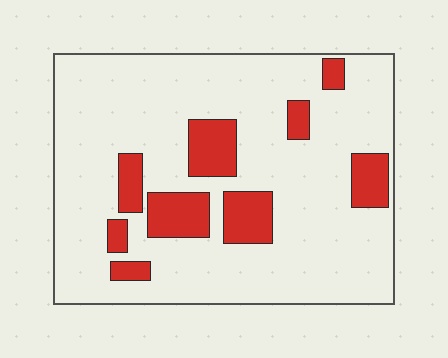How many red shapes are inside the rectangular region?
9.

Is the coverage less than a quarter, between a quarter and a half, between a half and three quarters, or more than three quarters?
Less than a quarter.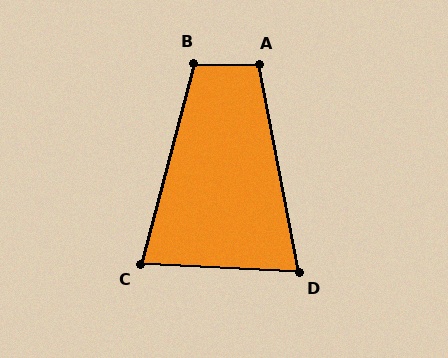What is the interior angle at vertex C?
Approximately 78 degrees (acute).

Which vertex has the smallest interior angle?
D, at approximately 76 degrees.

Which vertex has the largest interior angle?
B, at approximately 104 degrees.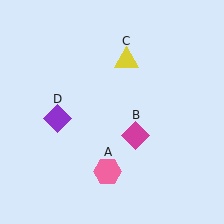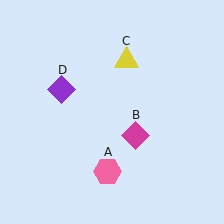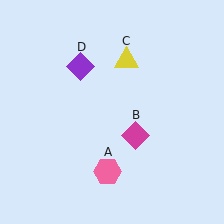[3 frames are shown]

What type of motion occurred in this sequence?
The purple diamond (object D) rotated clockwise around the center of the scene.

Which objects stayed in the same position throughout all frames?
Pink hexagon (object A) and magenta diamond (object B) and yellow triangle (object C) remained stationary.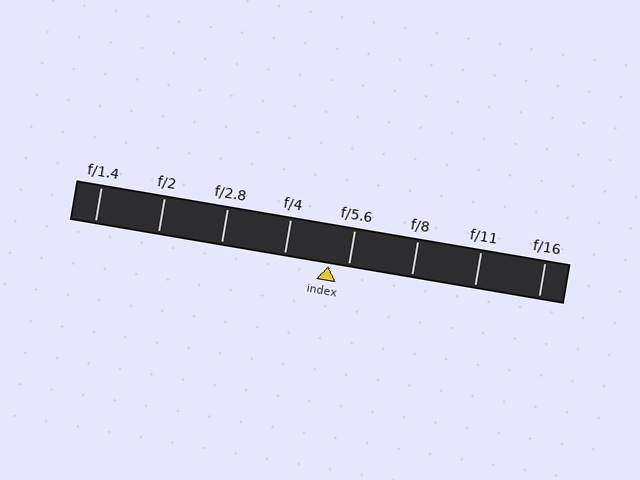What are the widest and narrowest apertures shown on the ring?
The widest aperture shown is f/1.4 and the narrowest is f/16.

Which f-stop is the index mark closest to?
The index mark is closest to f/5.6.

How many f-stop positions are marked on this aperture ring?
There are 8 f-stop positions marked.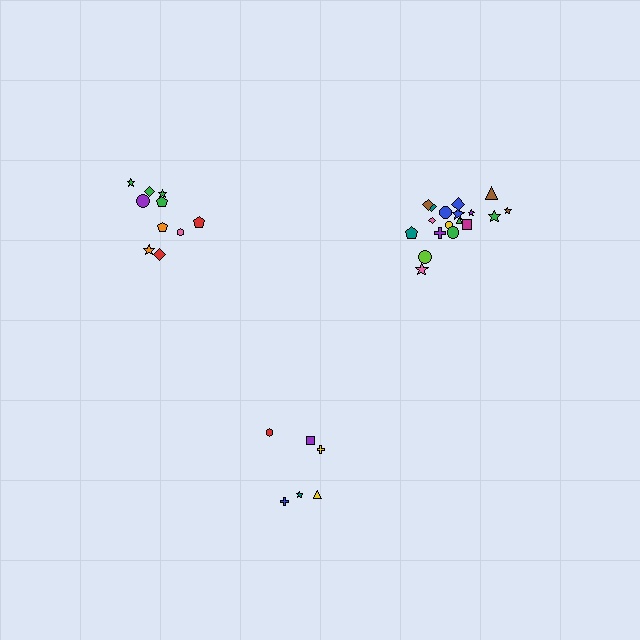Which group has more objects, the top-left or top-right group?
The top-right group.